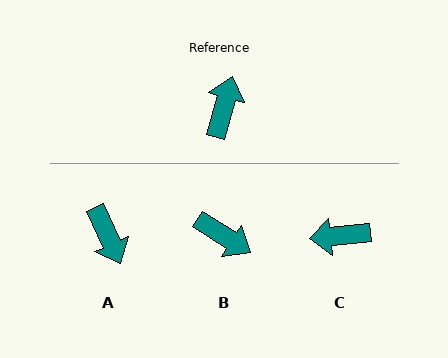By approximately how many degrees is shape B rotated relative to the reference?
Approximately 107 degrees clockwise.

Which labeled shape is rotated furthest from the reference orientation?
A, about 139 degrees away.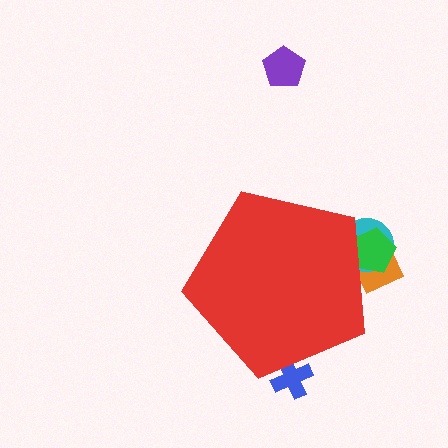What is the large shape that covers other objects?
A red pentagon.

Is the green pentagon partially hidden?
Yes, the green pentagon is partially hidden behind the red pentagon.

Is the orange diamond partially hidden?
Yes, the orange diamond is partially hidden behind the red pentagon.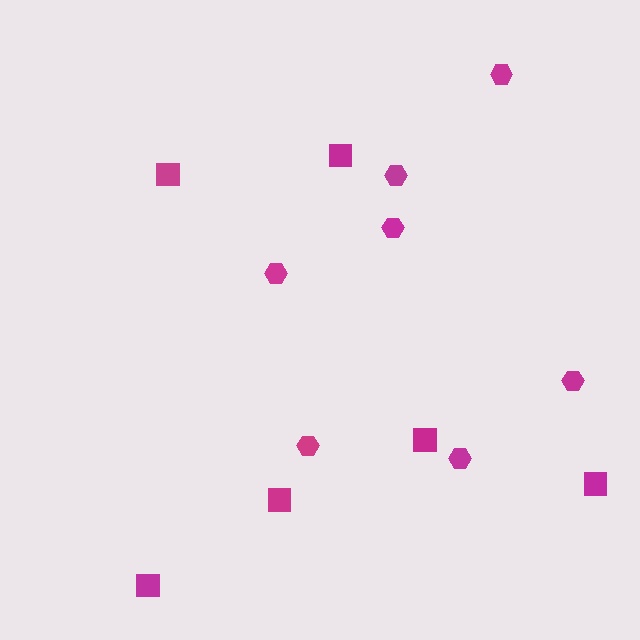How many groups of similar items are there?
There are 2 groups: one group of hexagons (7) and one group of squares (6).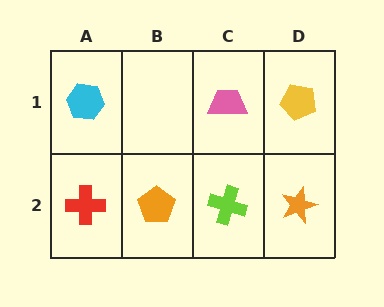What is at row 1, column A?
A cyan hexagon.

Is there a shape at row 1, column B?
No, that cell is empty.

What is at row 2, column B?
An orange pentagon.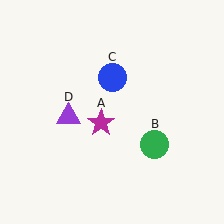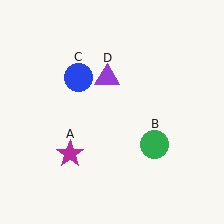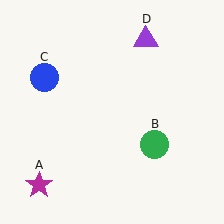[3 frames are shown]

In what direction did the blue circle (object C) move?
The blue circle (object C) moved left.